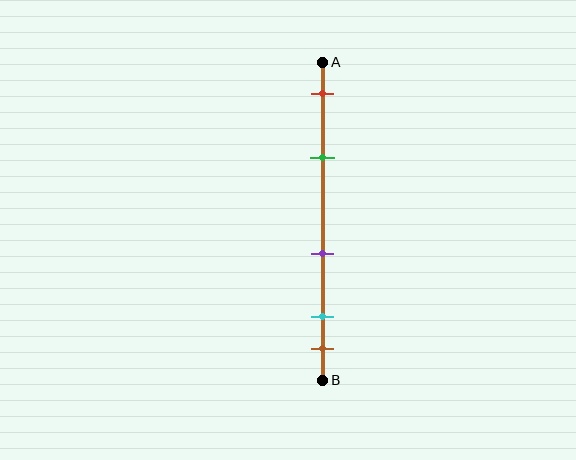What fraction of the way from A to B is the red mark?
The red mark is approximately 10% (0.1) of the way from A to B.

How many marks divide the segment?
There are 5 marks dividing the segment.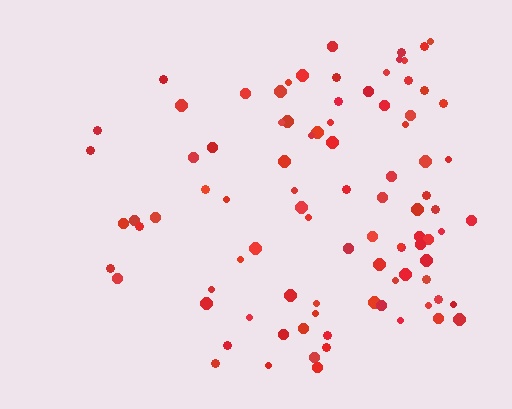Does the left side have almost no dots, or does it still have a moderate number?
Still a moderate number, just noticeably fewer than the right.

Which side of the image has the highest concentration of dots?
The right.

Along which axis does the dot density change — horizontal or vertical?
Horizontal.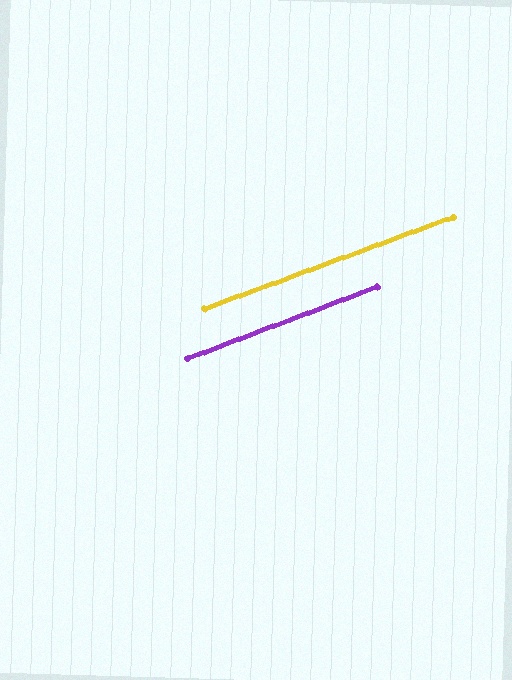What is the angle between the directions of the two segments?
Approximately 1 degree.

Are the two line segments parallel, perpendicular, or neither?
Parallel — their directions differ by only 0.6°.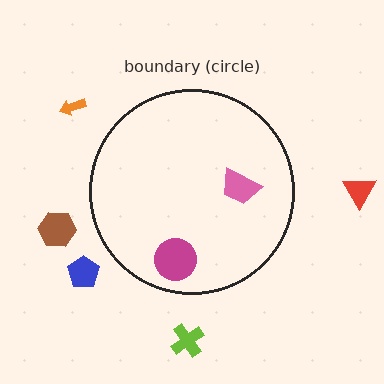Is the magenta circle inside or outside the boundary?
Inside.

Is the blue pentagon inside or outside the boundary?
Outside.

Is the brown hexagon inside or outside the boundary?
Outside.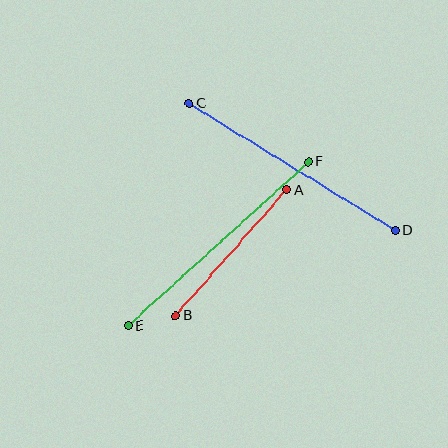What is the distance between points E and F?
The distance is approximately 244 pixels.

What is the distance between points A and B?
The distance is approximately 168 pixels.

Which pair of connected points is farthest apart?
Points E and F are farthest apart.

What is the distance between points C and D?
The distance is approximately 242 pixels.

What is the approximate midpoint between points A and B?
The midpoint is at approximately (231, 253) pixels.